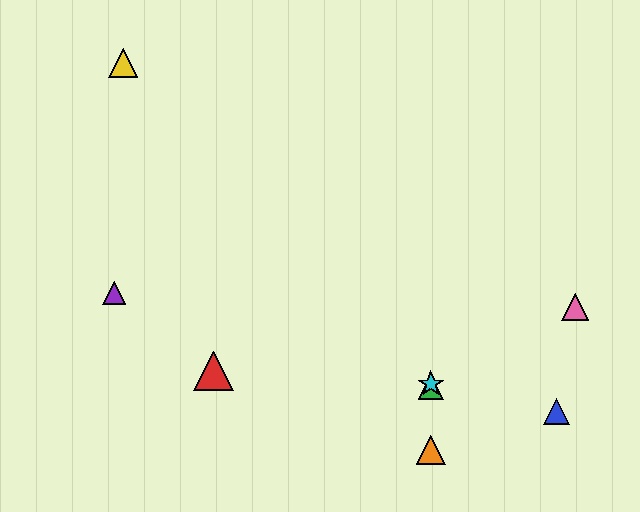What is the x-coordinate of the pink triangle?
The pink triangle is at x≈575.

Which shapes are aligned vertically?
The green triangle, the orange triangle, the cyan star are aligned vertically.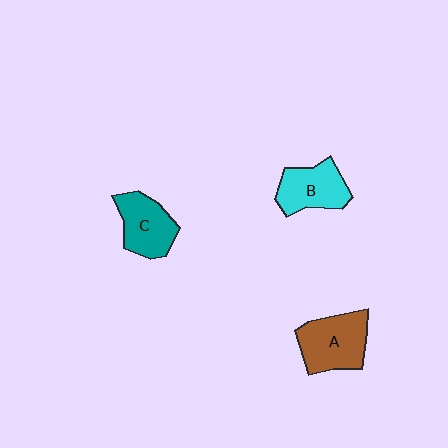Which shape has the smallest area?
Shape B (cyan).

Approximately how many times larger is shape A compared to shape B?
Approximately 1.2 times.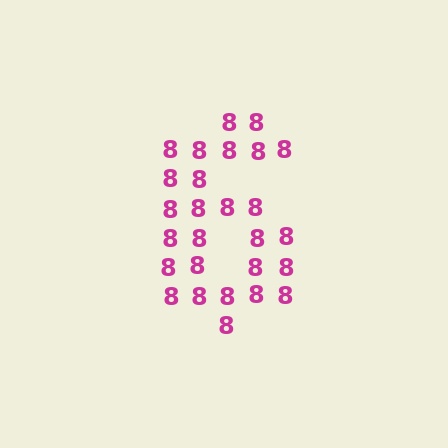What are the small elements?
The small elements are digit 8's.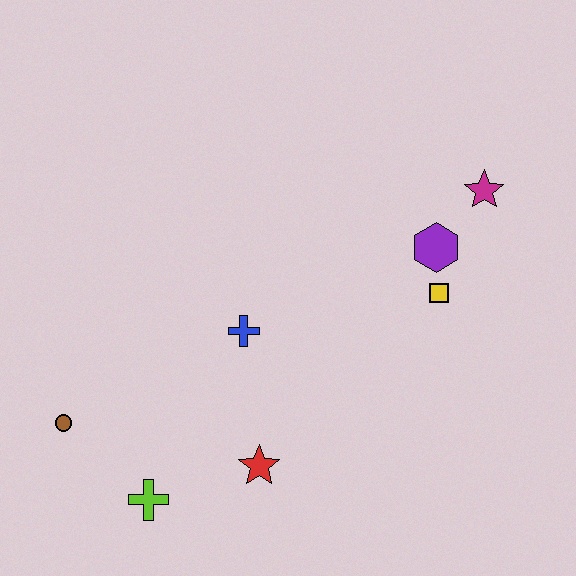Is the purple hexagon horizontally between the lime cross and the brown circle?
No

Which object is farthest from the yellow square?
The brown circle is farthest from the yellow square.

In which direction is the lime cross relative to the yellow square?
The lime cross is to the left of the yellow square.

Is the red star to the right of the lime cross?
Yes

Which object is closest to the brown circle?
The lime cross is closest to the brown circle.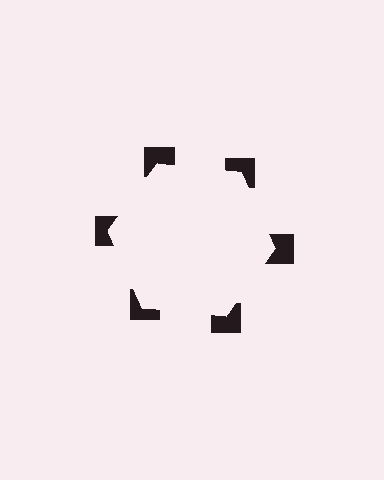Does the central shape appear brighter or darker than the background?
It typically appears slightly brighter than the background, even though no actual brightness change is drawn.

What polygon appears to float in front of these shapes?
An illusory hexagon — its edges are inferred from the aligned wedge cuts in the notched squares, not physically drawn.